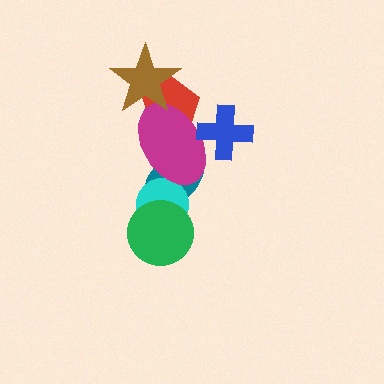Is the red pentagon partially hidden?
Yes, it is partially covered by another shape.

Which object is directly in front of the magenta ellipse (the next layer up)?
The blue cross is directly in front of the magenta ellipse.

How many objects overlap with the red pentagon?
2 objects overlap with the red pentagon.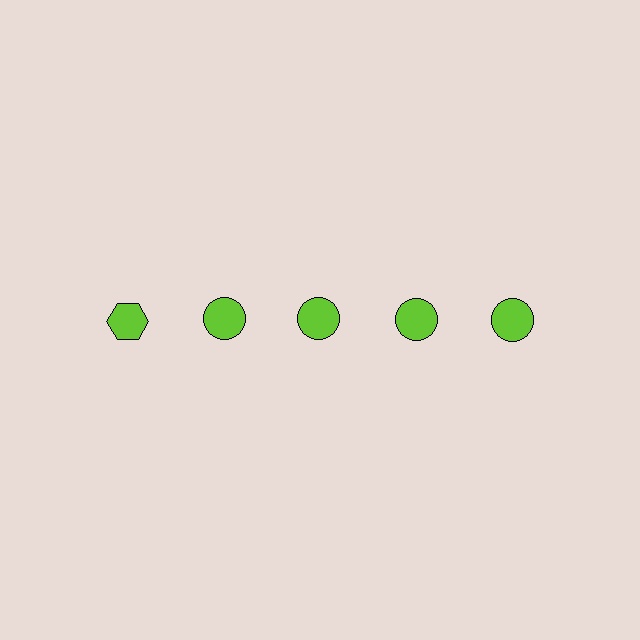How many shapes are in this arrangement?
There are 5 shapes arranged in a grid pattern.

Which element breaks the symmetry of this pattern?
The lime hexagon in the top row, leftmost column breaks the symmetry. All other shapes are lime circles.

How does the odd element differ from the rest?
It has a different shape: hexagon instead of circle.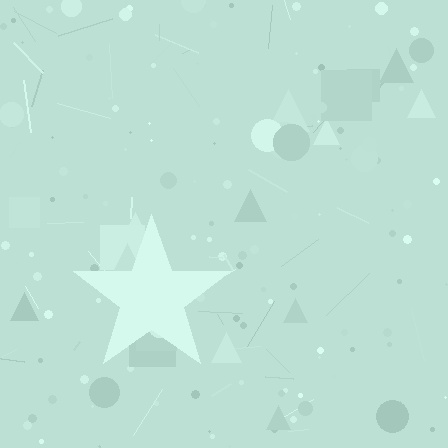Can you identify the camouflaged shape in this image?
The camouflaged shape is a star.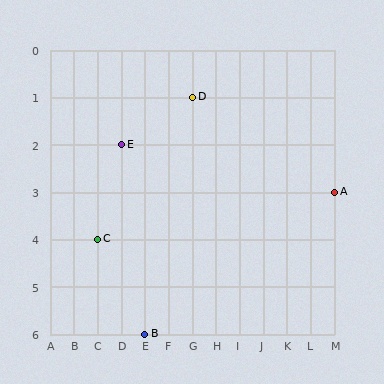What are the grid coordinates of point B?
Point B is at grid coordinates (E, 6).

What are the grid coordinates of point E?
Point E is at grid coordinates (D, 2).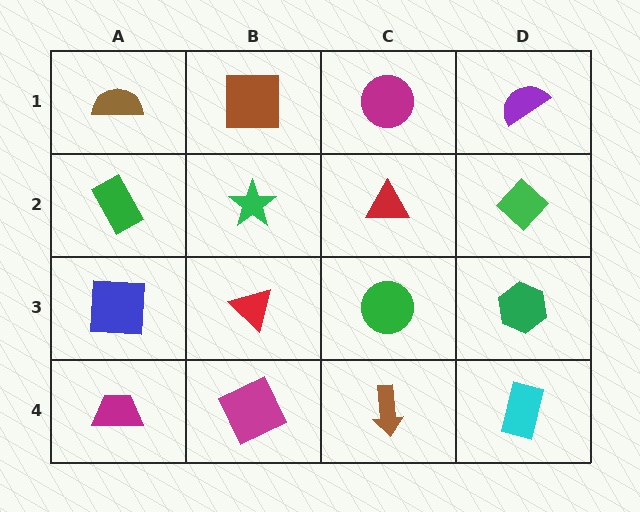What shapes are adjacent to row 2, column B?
A brown square (row 1, column B), a red triangle (row 3, column B), a green rectangle (row 2, column A), a red triangle (row 2, column C).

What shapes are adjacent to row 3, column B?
A green star (row 2, column B), a magenta square (row 4, column B), a blue square (row 3, column A), a green circle (row 3, column C).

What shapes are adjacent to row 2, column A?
A brown semicircle (row 1, column A), a blue square (row 3, column A), a green star (row 2, column B).